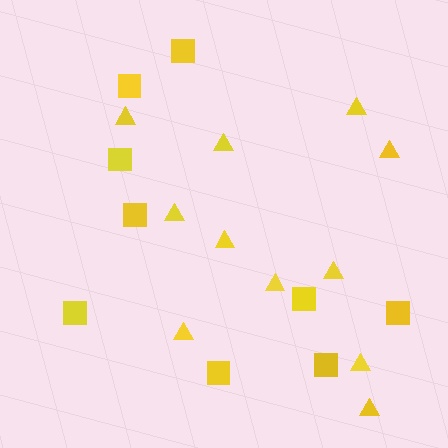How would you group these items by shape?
There are 2 groups: one group of squares (9) and one group of triangles (11).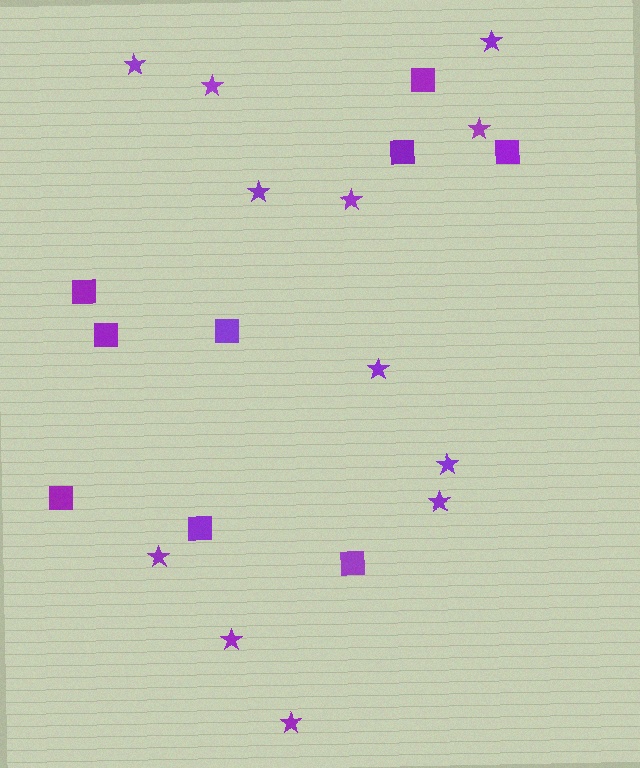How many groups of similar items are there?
There are 2 groups: one group of stars (12) and one group of squares (9).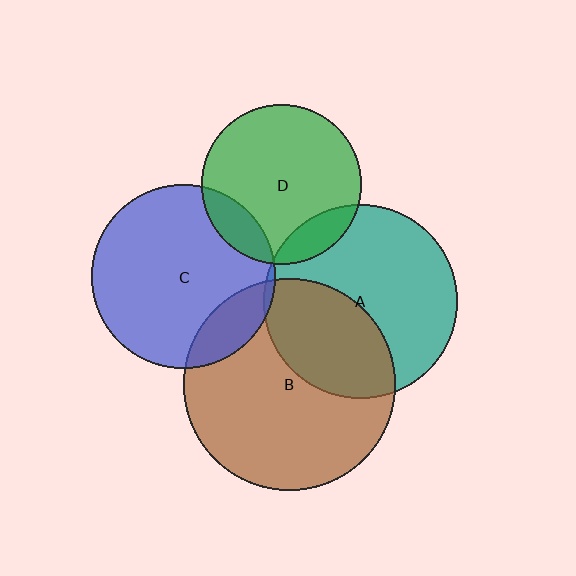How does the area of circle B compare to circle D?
Approximately 1.8 times.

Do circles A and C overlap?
Yes.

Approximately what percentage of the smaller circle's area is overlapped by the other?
Approximately 5%.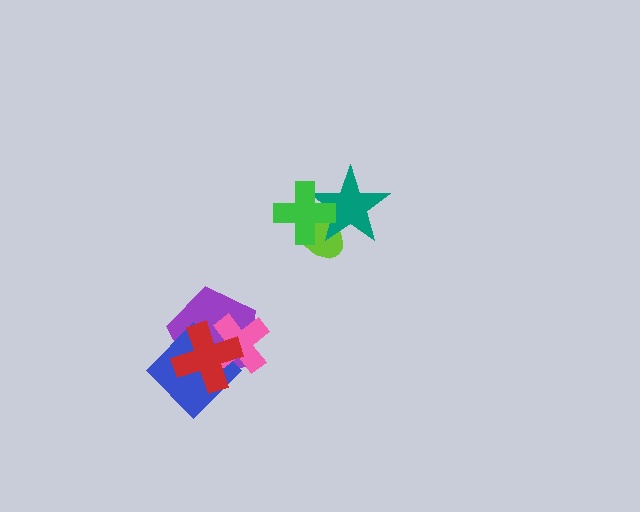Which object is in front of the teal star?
The green cross is in front of the teal star.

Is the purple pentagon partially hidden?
Yes, it is partially covered by another shape.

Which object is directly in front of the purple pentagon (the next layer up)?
The blue diamond is directly in front of the purple pentagon.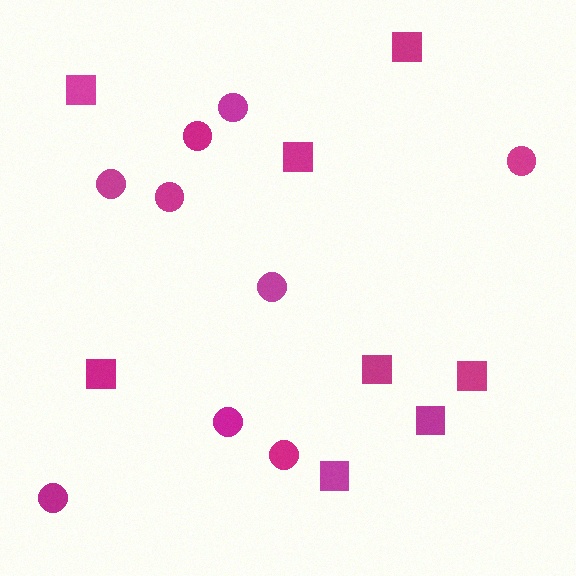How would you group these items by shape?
There are 2 groups: one group of squares (8) and one group of circles (9).